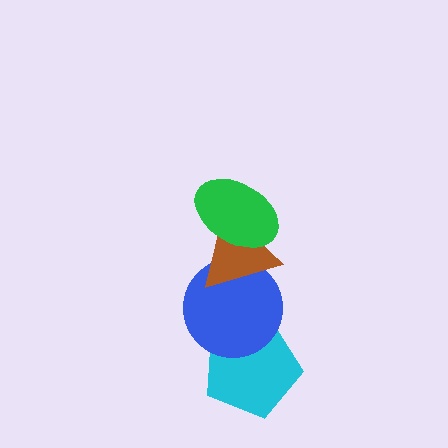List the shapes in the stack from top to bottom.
From top to bottom: the green ellipse, the brown triangle, the blue circle, the cyan pentagon.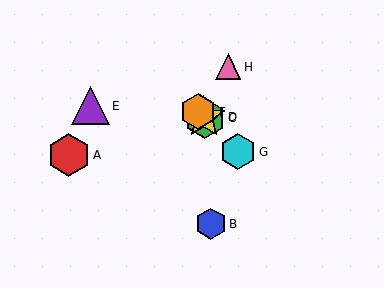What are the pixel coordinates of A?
Object A is at (69, 155).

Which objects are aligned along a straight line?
Objects C, D, F, G are aligned along a straight line.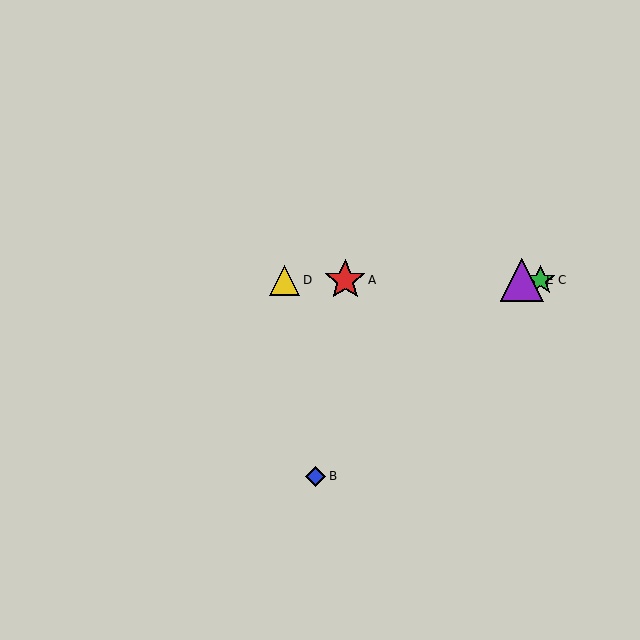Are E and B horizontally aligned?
No, E is at y≈280 and B is at y≈476.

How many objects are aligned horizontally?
4 objects (A, C, D, E) are aligned horizontally.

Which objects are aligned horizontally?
Objects A, C, D, E are aligned horizontally.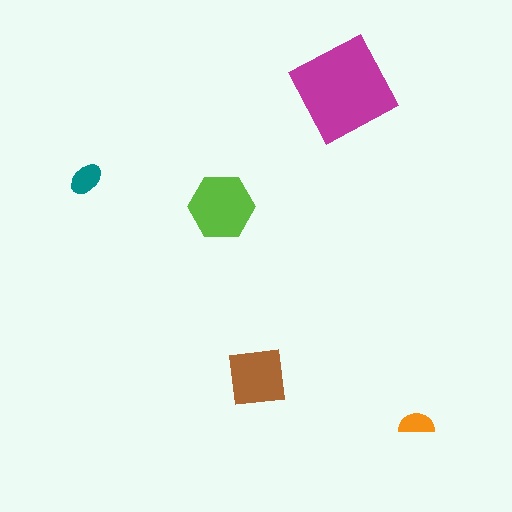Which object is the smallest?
The orange semicircle.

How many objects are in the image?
There are 5 objects in the image.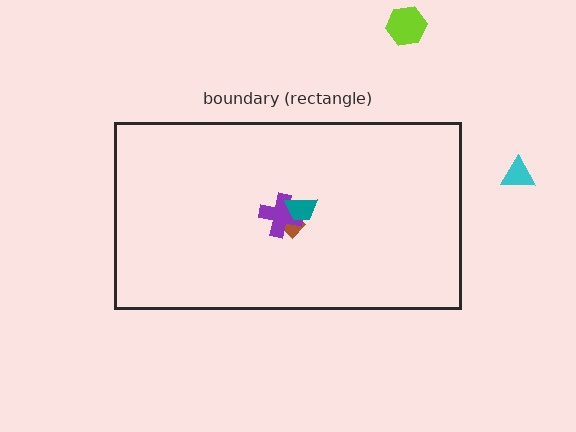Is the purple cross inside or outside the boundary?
Inside.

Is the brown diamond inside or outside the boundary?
Inside.